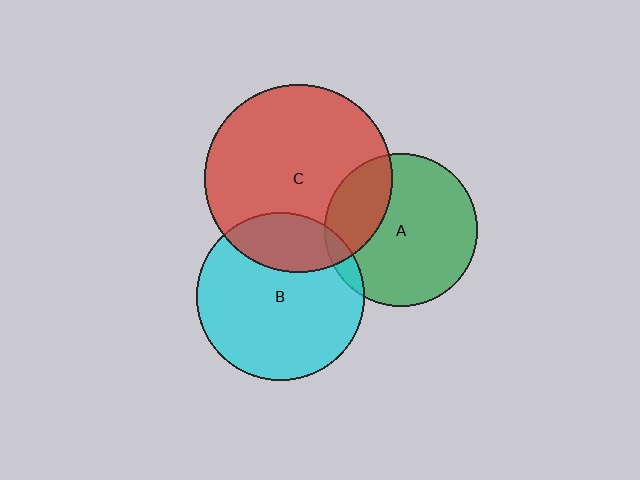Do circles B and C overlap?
Yes.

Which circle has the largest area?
Circle C (red).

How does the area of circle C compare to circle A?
Approximately 1.5 times.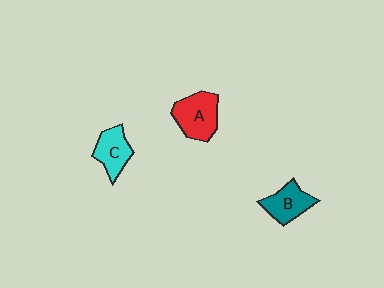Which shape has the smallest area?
Shape C (cyan).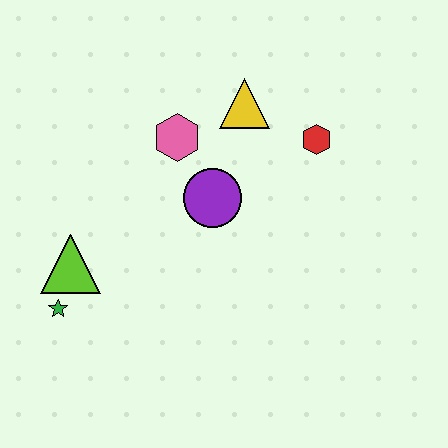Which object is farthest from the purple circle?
The green star is farthest from the purple circle.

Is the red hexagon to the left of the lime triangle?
No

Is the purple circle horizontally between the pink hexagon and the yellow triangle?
Yes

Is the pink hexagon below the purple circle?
No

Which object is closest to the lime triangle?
The green star is closest to the lime triangle.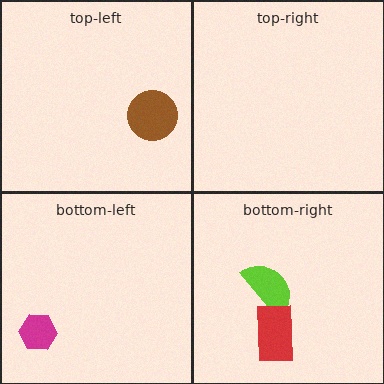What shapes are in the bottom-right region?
The lime semicircle, the red rectangle.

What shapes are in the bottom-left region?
The magenta hexagon.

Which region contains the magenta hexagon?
The bottom-left region.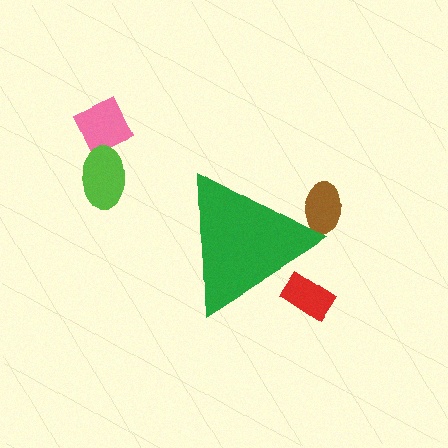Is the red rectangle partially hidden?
Yes, the red rectangle is partially hidden behind the green triangle.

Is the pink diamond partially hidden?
No, the pink diamond is fully visible.